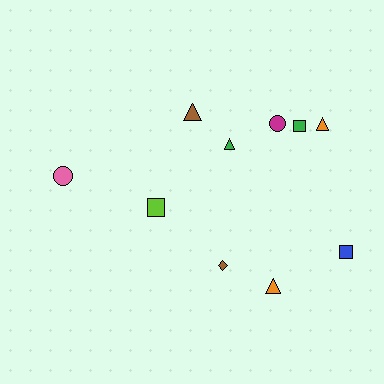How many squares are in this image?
There are 3 squares.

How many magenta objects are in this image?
There is 1 magenta object.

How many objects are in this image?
There are 10 objects.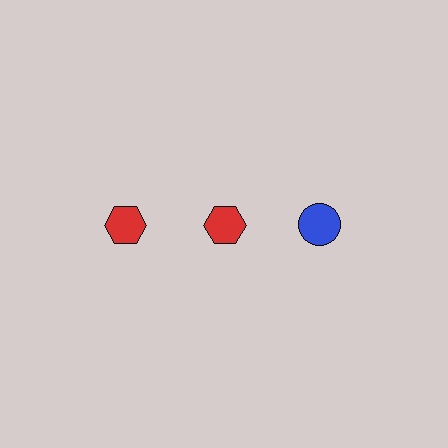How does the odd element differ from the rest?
It differs in both color (blue instead of red) and shape (circle instead of hexagon).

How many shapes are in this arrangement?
There are 3 shapes arranged in a grid pattern.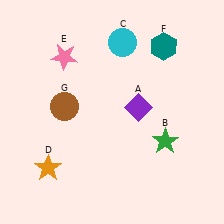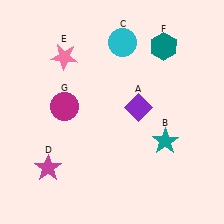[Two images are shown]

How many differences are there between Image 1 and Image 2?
There are 3 differences between the two images.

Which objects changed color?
B changed from green to teal. D changed from orange to magenta. G changed from brown to magenta.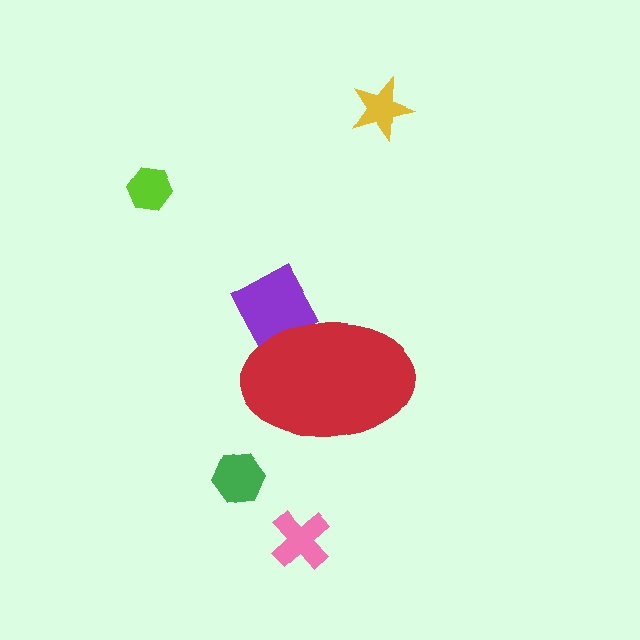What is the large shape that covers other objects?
A red ellipse.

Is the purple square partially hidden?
Yes, the purple square is partially hidden behind the red ellipse.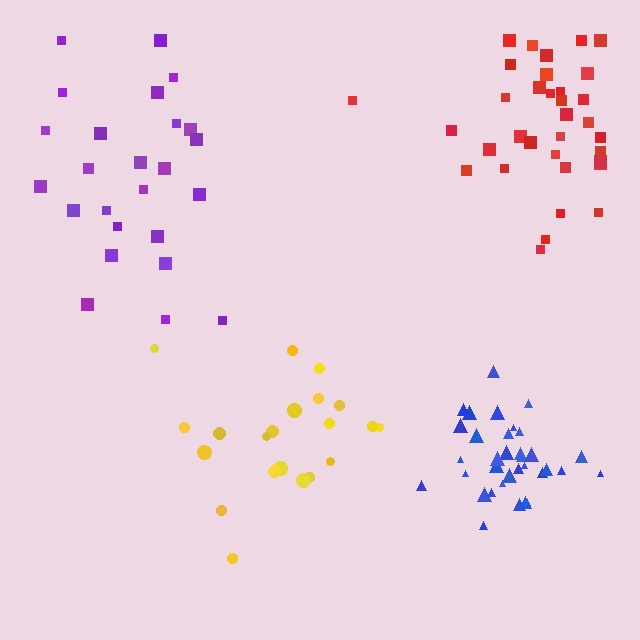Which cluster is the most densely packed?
Blue.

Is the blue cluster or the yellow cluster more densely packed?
Blue.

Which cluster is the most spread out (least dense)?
Purple.